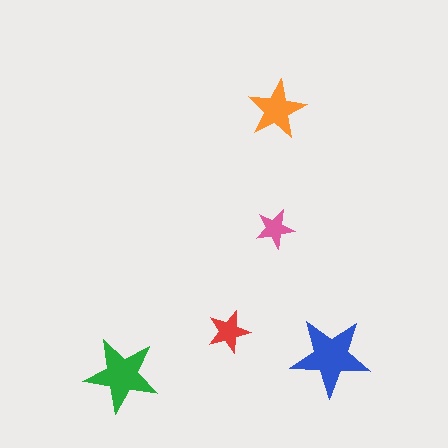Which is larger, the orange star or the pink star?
The orange one.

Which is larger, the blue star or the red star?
The blue one.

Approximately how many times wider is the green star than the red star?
About 1.5 times wider.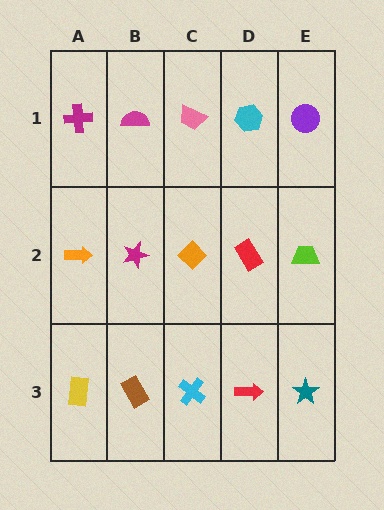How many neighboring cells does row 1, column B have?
3.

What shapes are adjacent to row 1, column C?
An orange diamond (row 2, column C), a magenta semicircle (row 1, column B), a cyan hexagon (row 1, column D).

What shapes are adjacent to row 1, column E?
A lime trapezoid (row 2, column E), a cyan hexagon (row 1, column D).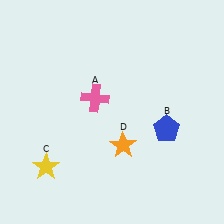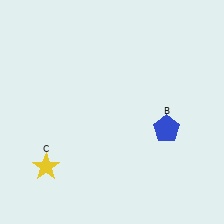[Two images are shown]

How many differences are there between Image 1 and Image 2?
There are 2 differences between the two images.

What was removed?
The pink cross (A), the orange star (D) were removed in Image 2.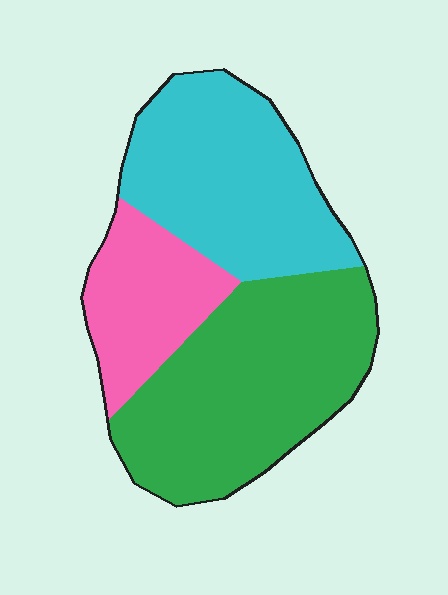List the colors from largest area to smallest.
From largest to smallest: green, cyan, pink.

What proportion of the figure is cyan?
Cyan takes up between a third and a half of the figure.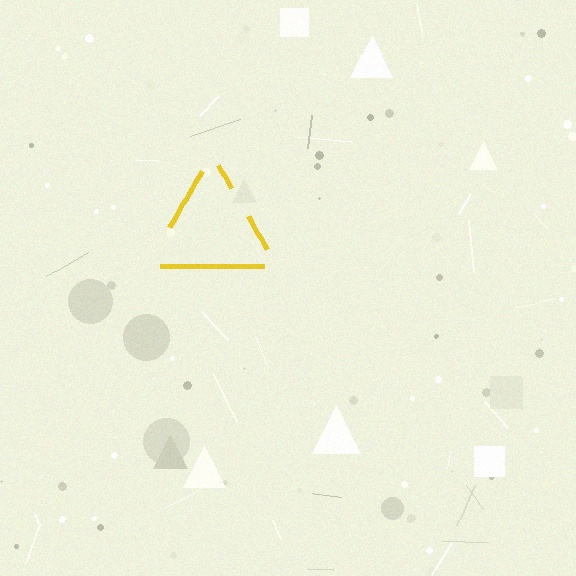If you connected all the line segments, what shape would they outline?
They would outline a triangle.